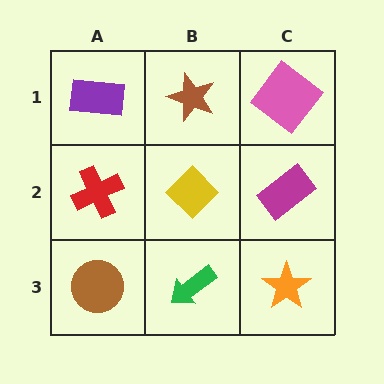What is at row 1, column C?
A pink diamond.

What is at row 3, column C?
An orange star.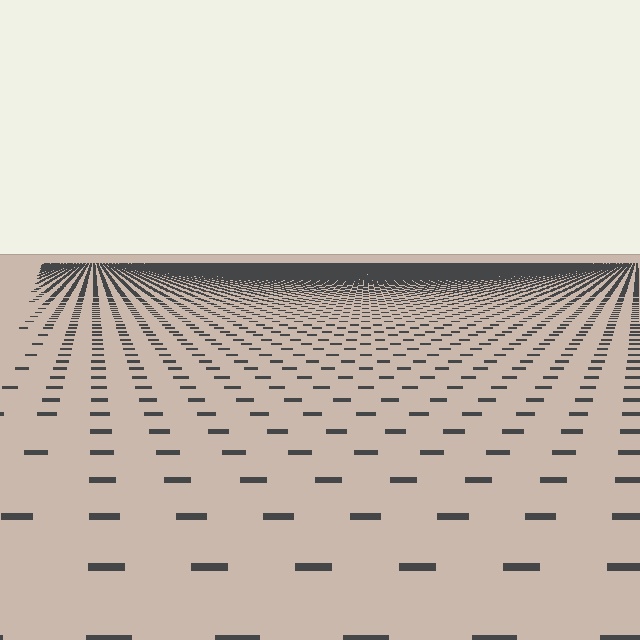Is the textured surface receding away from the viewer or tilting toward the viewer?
The surface is receding away from the viewer. Texture elements get smaller and denser toward the top.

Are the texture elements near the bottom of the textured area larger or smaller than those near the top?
Larger. Near the bottom, elements are closer to the viewer and appear at a bigger on-screen size.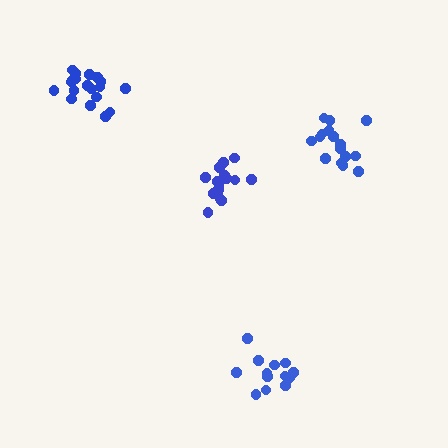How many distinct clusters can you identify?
There are 4 distinct clusters.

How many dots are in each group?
Group 1: 13 dots, Group 2: 16 dots, Group 3: 19 dots, Group 4: 16 dots (64 total).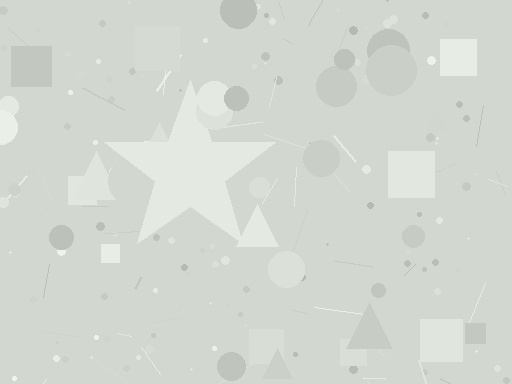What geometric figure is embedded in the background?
A star is embedded in the background.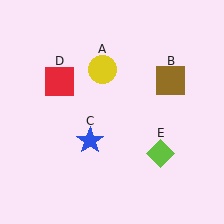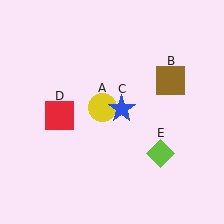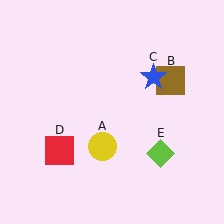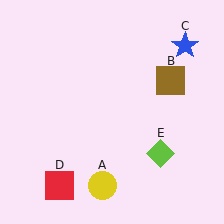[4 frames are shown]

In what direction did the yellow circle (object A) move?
The yellow circle (object A) moved down.